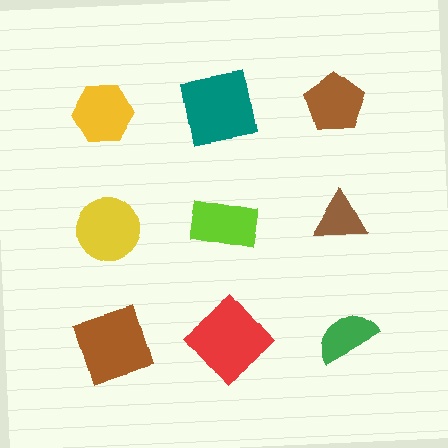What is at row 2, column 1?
A yellow circle.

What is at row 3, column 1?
A brown square.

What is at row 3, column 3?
A green semicircle.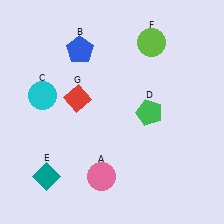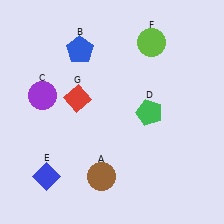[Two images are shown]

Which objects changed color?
A changed from pink to brown. C changed from cyan to purple. E changed from teal to blue.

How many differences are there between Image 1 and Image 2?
There are 3 differences between the two images.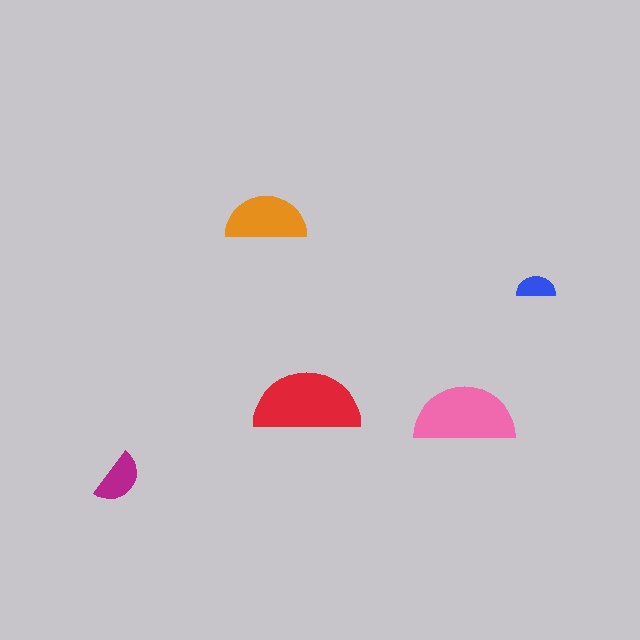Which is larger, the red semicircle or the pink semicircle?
The red one.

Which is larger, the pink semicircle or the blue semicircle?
The pink one.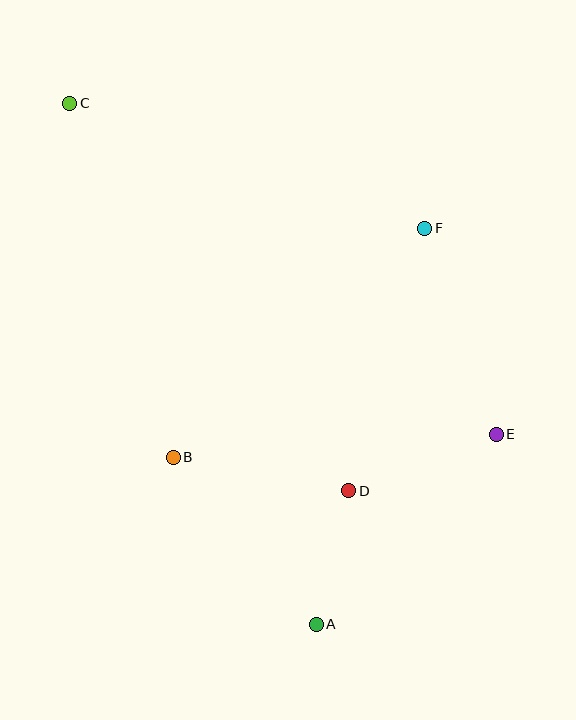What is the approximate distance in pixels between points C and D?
The distance between C and D is approximately 478 pixels.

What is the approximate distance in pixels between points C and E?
The distance between C and E is approximately 540 pixels.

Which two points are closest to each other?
Points A and D are closest to each other.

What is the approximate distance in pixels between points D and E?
The distance between D and E is approximately 158 pixels.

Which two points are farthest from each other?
Points A and C are farthest from each other.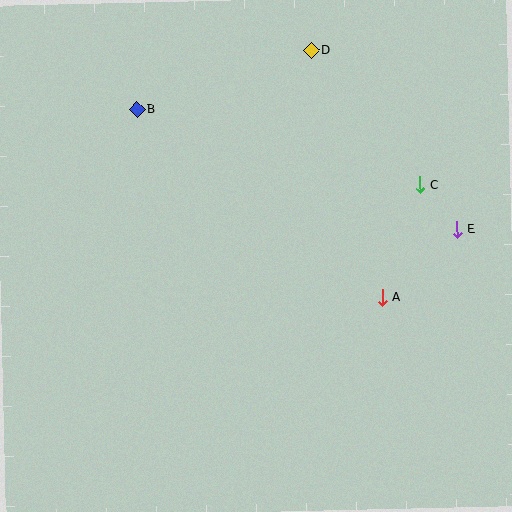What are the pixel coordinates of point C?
Point C is at (420, 185).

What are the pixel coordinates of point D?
Point D is at (312, 51).